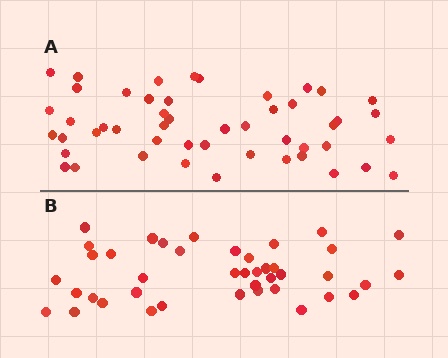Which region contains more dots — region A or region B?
Region A (the top region) has more dots.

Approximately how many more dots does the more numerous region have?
Region A has roughly 8 or so more dots than region B.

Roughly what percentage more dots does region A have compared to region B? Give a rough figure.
About 20% more.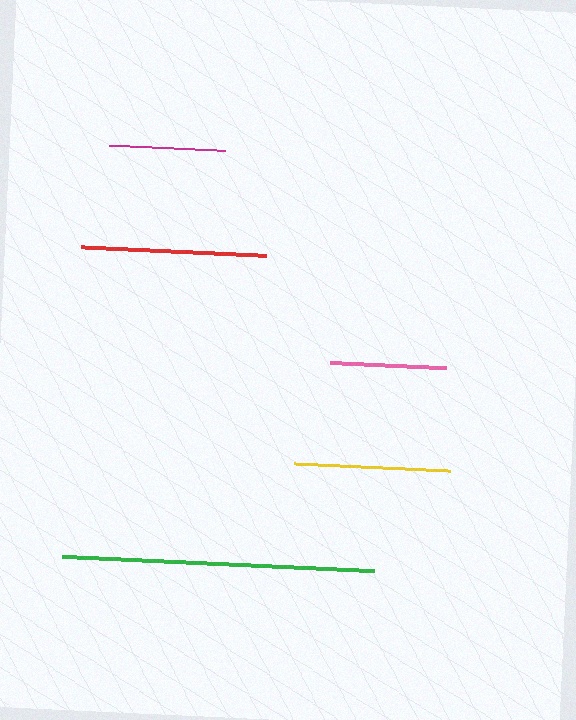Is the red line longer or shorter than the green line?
The green line is longer than the red line.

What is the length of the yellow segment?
The yellow segment is approximately 156 pixels long.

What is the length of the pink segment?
The pink segment is approximately 117 pixels long.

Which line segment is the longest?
The green line is the longest at approximately 313 pixels.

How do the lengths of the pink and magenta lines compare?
The pink and magenta lines are approximately the same length.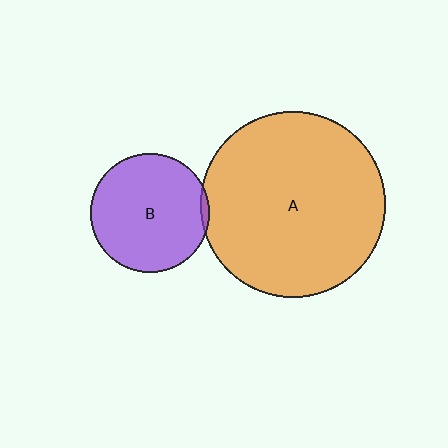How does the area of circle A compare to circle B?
Approximately 2.4 times.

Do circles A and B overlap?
Yes.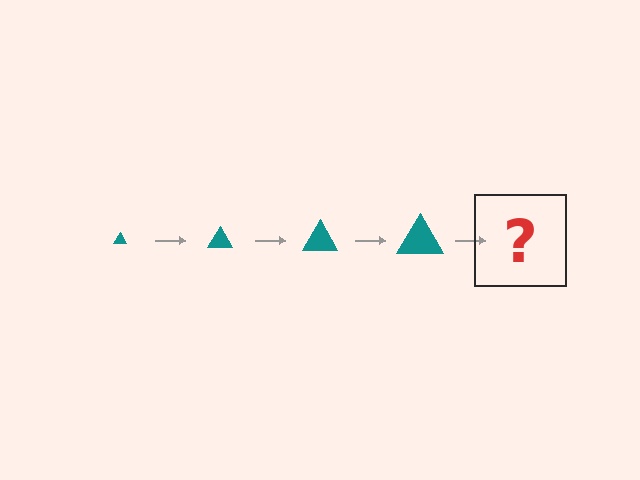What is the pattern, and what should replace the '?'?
The pattern is that the triangle gets progressively larger each step. The '?' should be a teal triangle, larger than the previous one.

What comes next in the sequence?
The next element should be a teal triangle, larger than the previous one.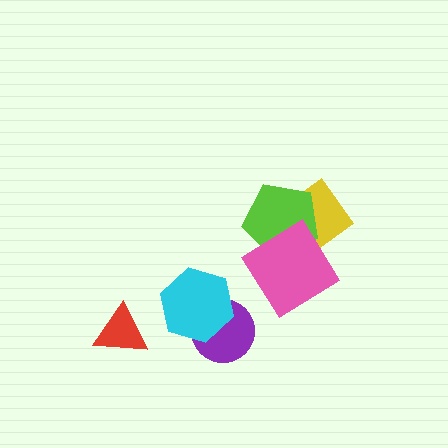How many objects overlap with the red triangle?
0 objects overlap with the red triangle.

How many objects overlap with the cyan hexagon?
1 object overlaps with the cyan hexagon.